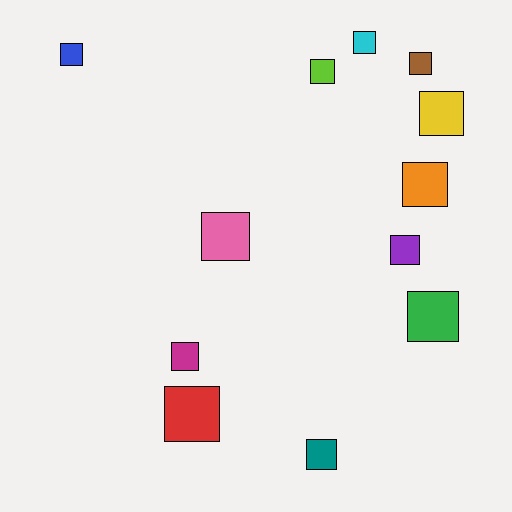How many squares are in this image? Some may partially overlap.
There are 12 squares.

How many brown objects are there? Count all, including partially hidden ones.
There is 1 brown object.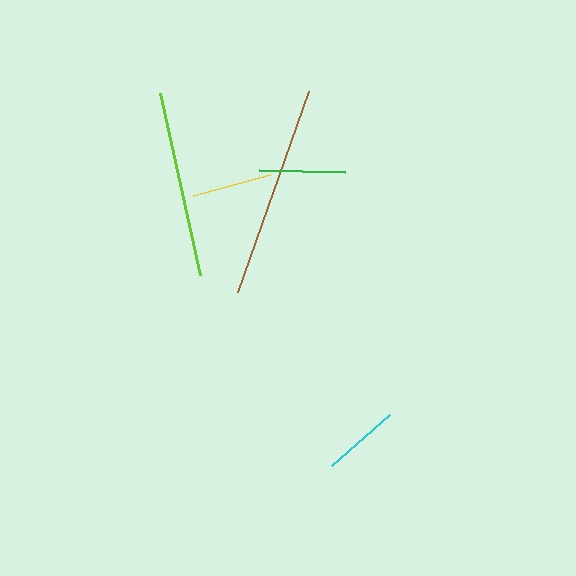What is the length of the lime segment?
The lime segment is approximately 186 pixels long.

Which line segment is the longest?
The brown line is the longest at approximately 213 pixels.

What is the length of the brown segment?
The brown segment is approximately 213 pixels long.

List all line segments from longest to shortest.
From longest to shortest: brown, lime, green, yellow, cyan.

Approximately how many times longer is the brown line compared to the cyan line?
The brown line is approximately 2.8 times the length of the cyan line.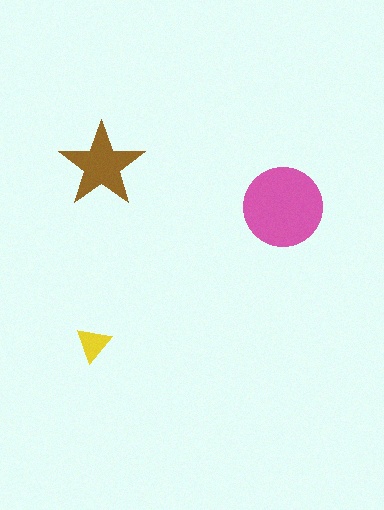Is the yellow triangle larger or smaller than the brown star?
Smaller.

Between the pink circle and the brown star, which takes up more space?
The pink circle.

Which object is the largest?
The pink circle.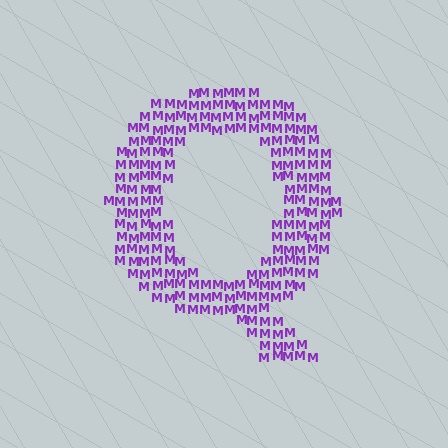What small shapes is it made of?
It is made of small letter M's.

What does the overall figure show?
The overall figure shows the letter Q.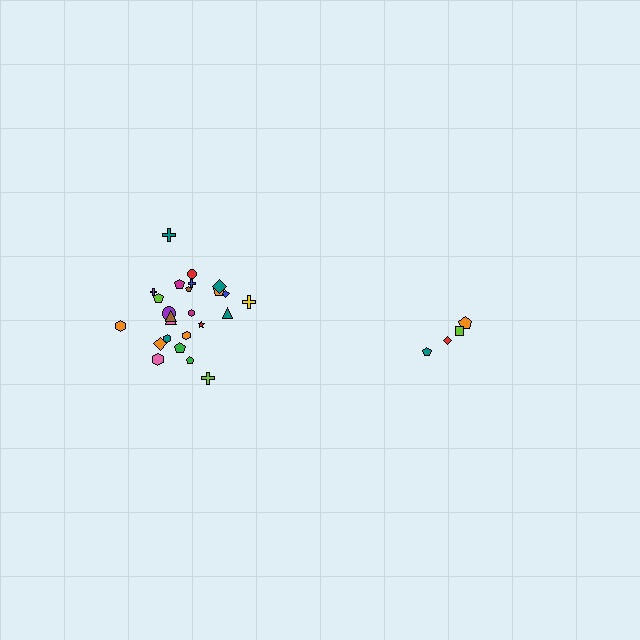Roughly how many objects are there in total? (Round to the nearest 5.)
Roughly 30 objects in total.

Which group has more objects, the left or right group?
The left group.